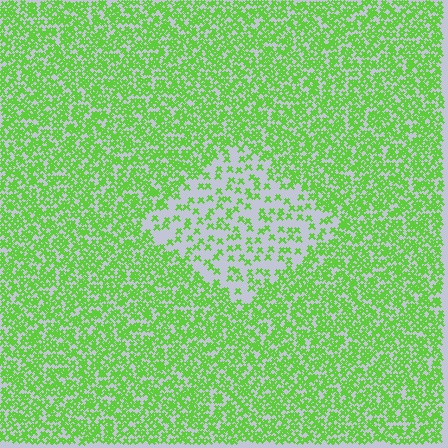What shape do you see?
I see a diamond.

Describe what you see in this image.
The image contains small lime elements arranged at two different densities. A diamond-shaped region is visible where the elements are less densely packed than the surrounding area.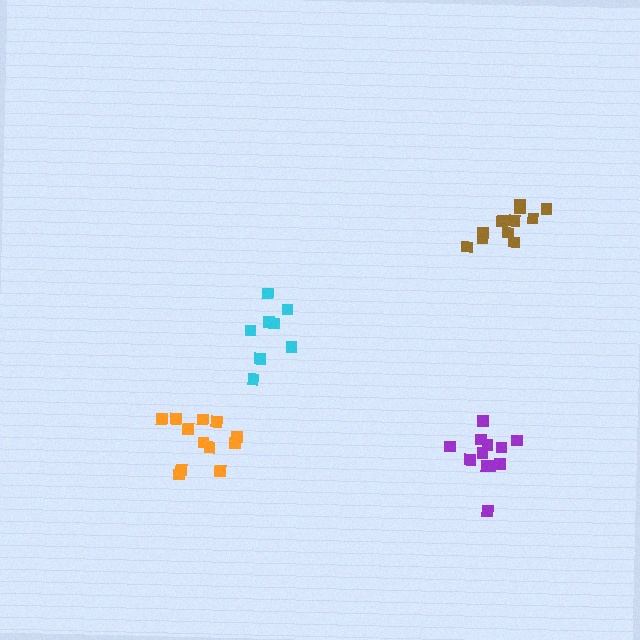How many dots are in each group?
Group 1: 8 dots, Group 2: 11 dots, Group 3: 12 dots, Group 4: 12 dots (43 total).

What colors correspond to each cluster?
The clusters are colored: cyan, brown, purple, orange.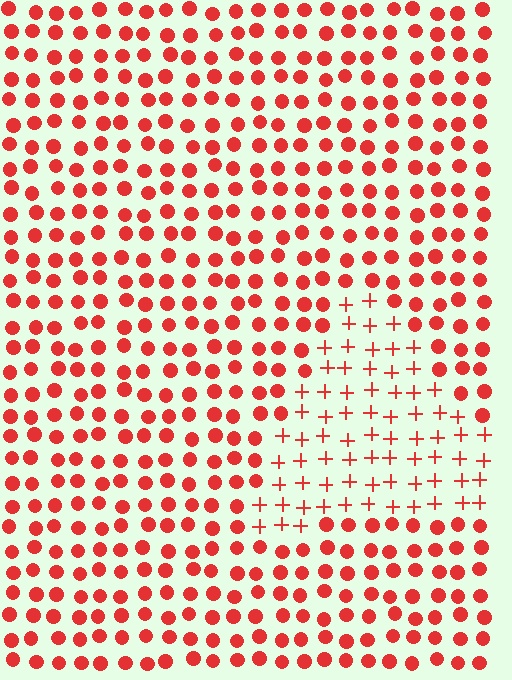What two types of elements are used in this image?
The image uses plus signs inside the triangle region and circles outside it.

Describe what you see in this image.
The image is filled with small red elements arranged in a uniform grid. A triangle-shaped region contains plus signs, while the surrounding area contains circles. The boundary is defined purely by the change in element shape.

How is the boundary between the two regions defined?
The boundary is defined by a change in element shape: plus signs inside vs. circles outside. All elements share the same color and spacing.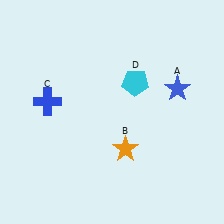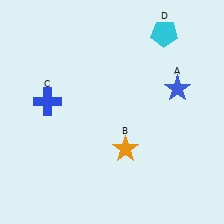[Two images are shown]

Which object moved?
The cyan pentagon (D) moved up.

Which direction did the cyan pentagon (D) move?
The cyan pentagon (D) moved up.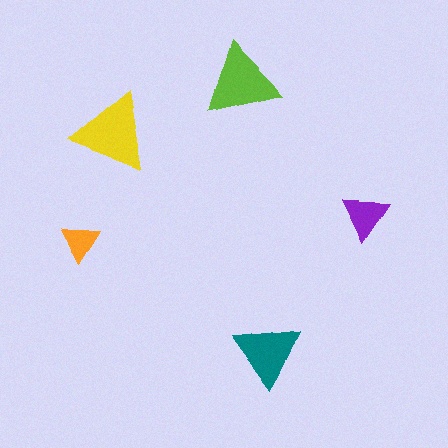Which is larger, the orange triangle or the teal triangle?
The teal one.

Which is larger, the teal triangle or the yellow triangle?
The yellow one.